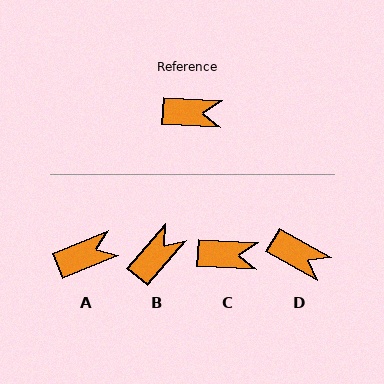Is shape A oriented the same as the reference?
No, it is off by about 26 degrees.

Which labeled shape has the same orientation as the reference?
C.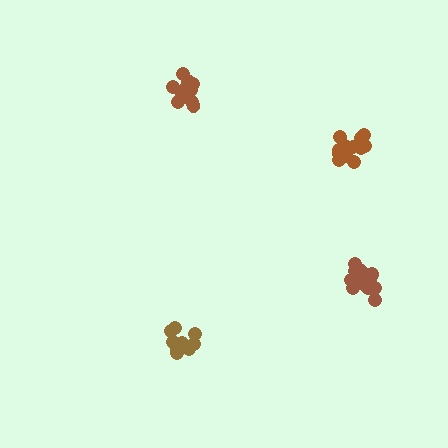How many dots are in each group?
Group 1: 15 dots, Group 2: 12 dots, Group 3: 17 dots, Group 4: 11 dots (55 total).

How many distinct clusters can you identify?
There are 4 distinct clusters.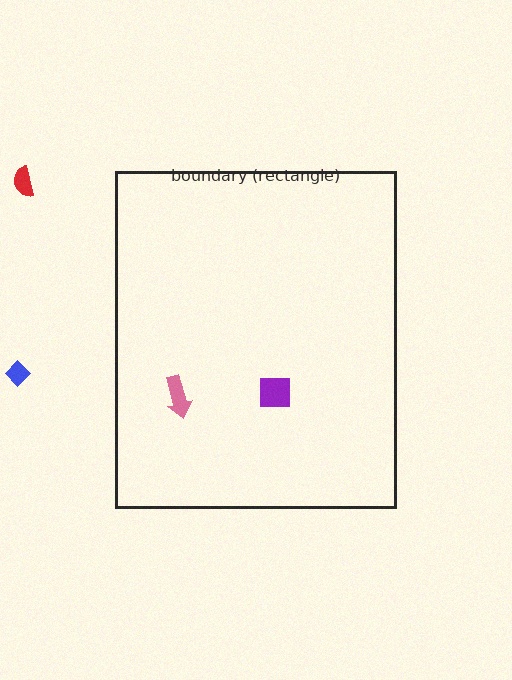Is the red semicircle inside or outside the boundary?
Outside.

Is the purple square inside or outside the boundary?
Inside.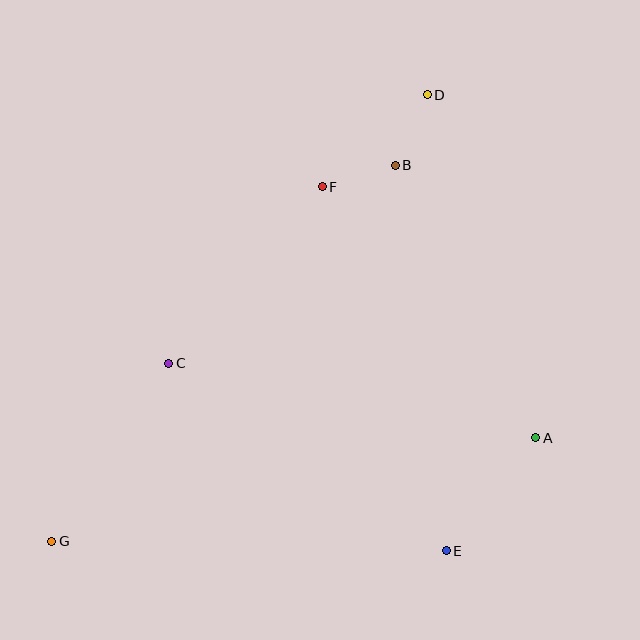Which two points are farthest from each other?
Points D and G are farthest from each other.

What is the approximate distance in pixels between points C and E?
The distance between C and E is approximately 335 pixels.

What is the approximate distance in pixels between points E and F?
The distance between E and F is approximately 384 pixels.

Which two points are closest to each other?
Points B and F are closest to each other.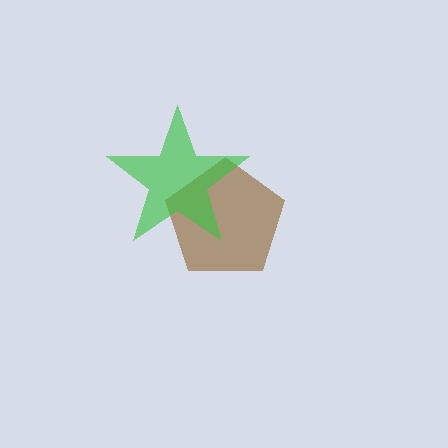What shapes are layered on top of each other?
The layered shapes are: a brown pentagon, a green star.